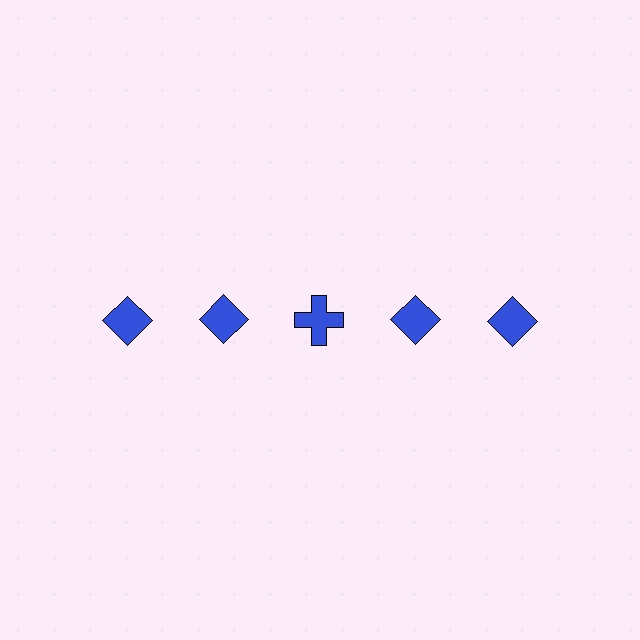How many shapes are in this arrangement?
There are 5 shapes arranged in a grid pattern.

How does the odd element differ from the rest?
It has a different shape: cross instead of diamond.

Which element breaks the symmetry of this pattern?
The blue cross in the top row, center column breaks the symmetry. All other shapes are blue diamonds.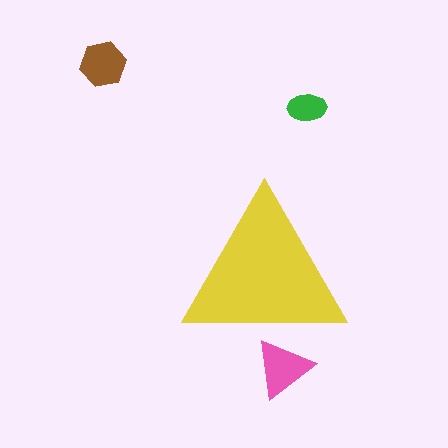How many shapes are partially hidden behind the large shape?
1 shape is partially hidden.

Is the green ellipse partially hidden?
No, the green ellipse is fully visible.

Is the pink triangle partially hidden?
Yes, the pink triangle is partially hidden behind the yellow triangle.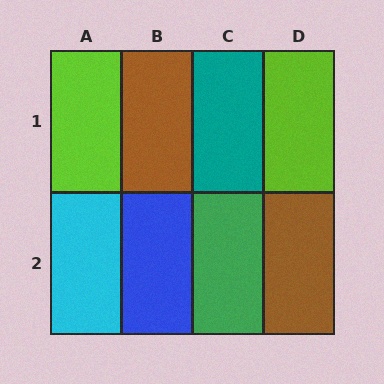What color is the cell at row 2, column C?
Green.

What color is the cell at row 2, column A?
Cyan.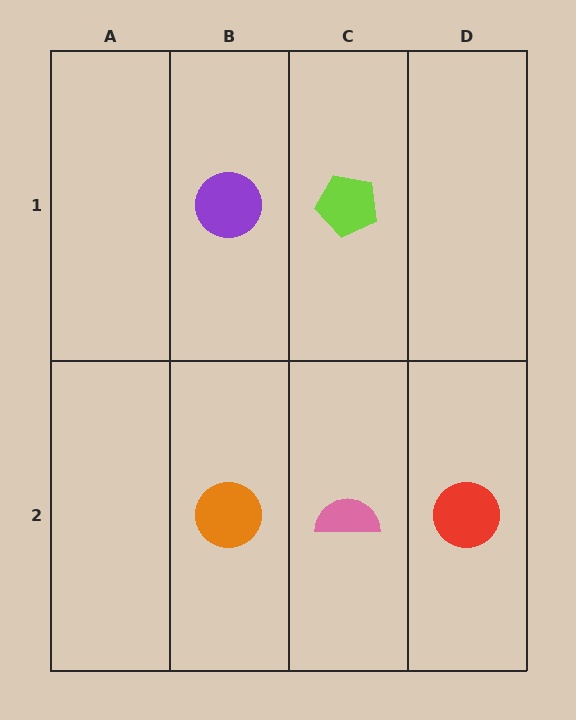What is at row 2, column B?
An orange circle.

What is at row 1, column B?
A purple circle.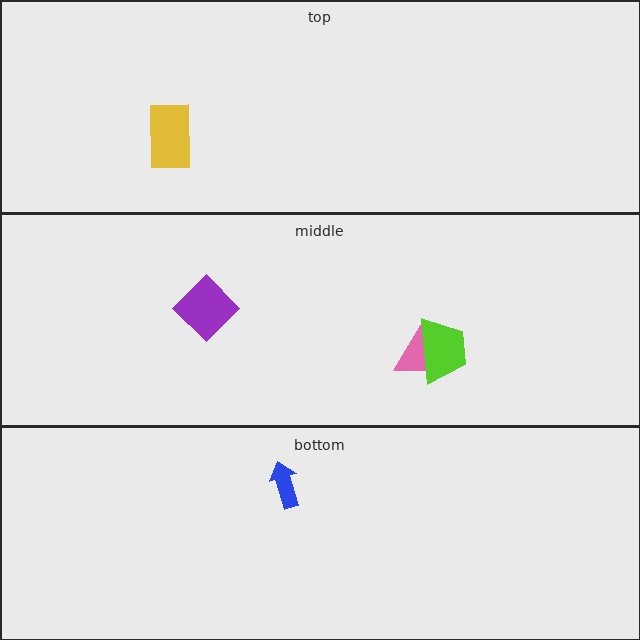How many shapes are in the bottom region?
1.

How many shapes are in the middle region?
3.